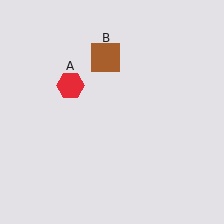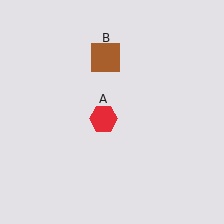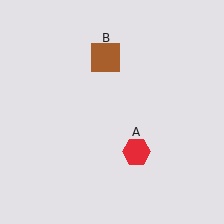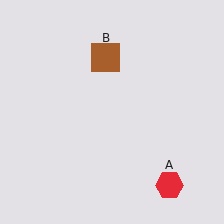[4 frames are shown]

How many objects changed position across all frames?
1 object changed position: red hexagon (object A).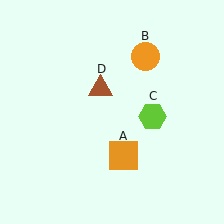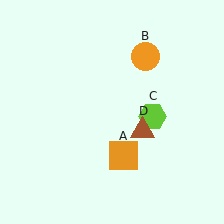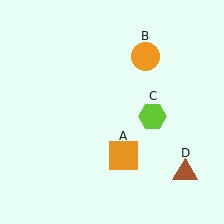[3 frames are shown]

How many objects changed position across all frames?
1 object changed position: brown triangle (object D).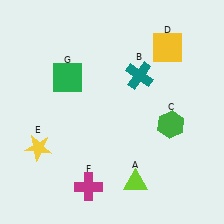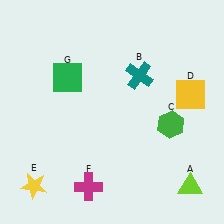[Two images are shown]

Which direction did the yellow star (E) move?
The yellow star (E) moved down.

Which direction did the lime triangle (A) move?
The lime triangle (A) moved right.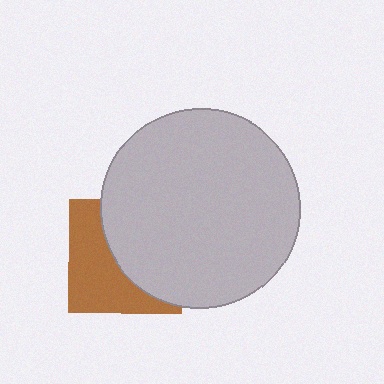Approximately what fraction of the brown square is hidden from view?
Roughly 54% of the brown square is hidden behind the light gray circle.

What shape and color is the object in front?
The object in front is a light gray circle.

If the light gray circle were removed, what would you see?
You would see the complete brown square.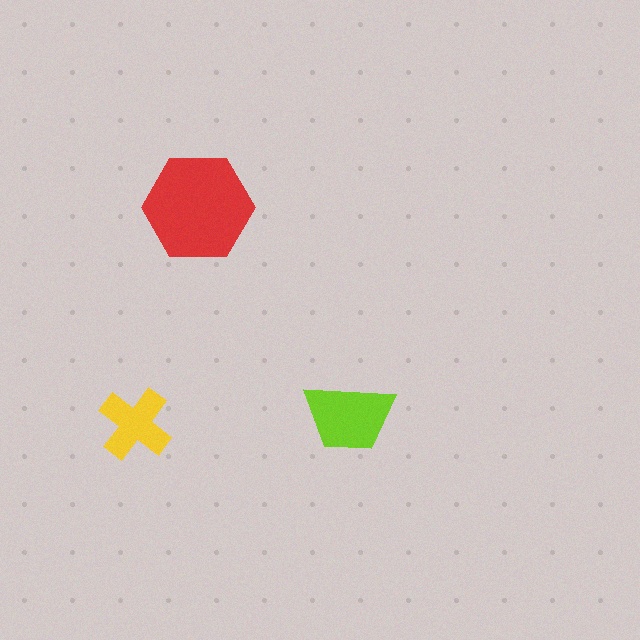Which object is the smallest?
The yellow cross.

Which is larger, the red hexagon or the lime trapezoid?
The red hexagon.